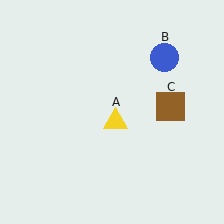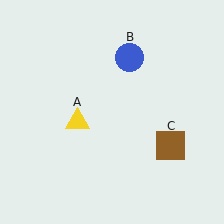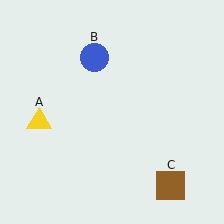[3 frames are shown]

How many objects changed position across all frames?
3 objects changed position: yellow triangle (object A), blue circle (object B), brown square (object C).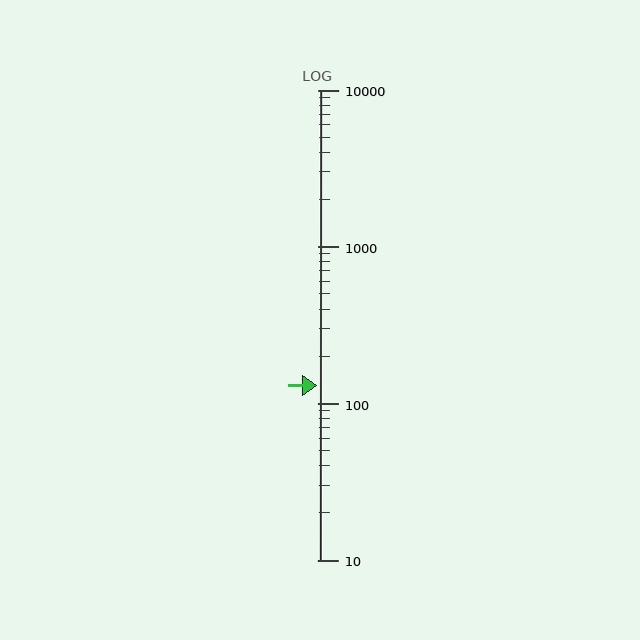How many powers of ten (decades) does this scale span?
The scale spans 3 decades, from 10 to 10000.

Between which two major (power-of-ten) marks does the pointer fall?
The pointer is between 100 and 1000.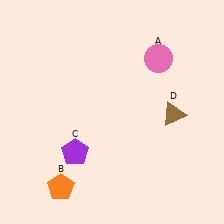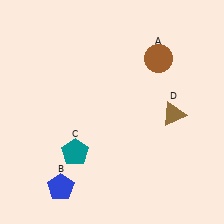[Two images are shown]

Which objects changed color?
A changed from pink to brown. B changed from orange to blue. C changed from purple to teal.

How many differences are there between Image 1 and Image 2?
There are 3 differences between the two images.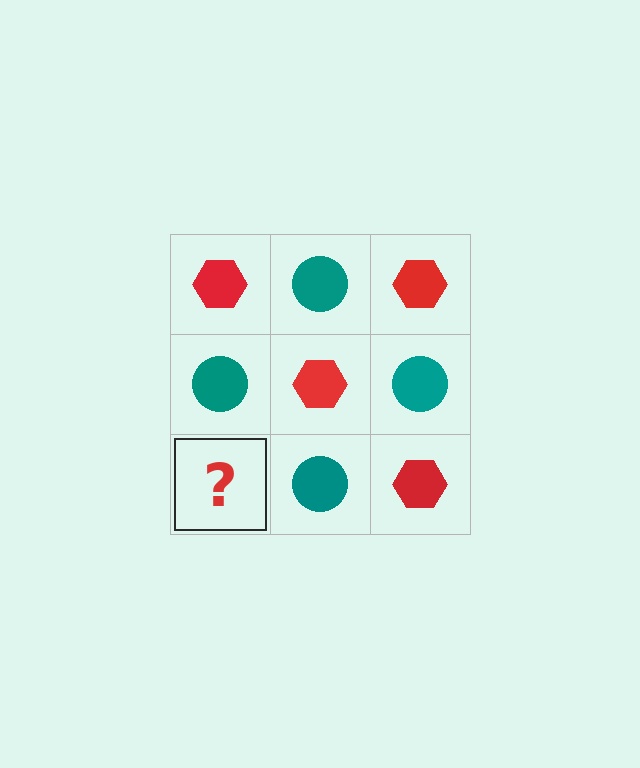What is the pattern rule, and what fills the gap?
The rule is that it alternates red hexagon and teal circle in a checkerboard pattern. The gap should be filled with a red hexagon.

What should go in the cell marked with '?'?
The missing cell should contain a red hexagon.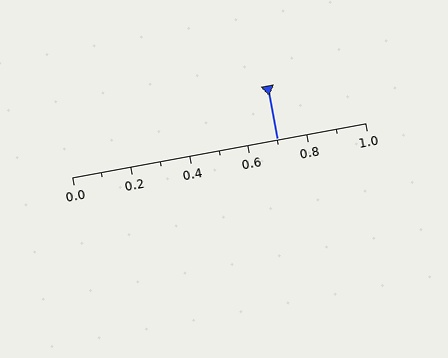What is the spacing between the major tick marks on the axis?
The major ticks are spaced 0.2 apart.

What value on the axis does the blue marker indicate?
The marker indicates approximately 0.7.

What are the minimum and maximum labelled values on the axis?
The axis runs from 0.0 to 1.0.